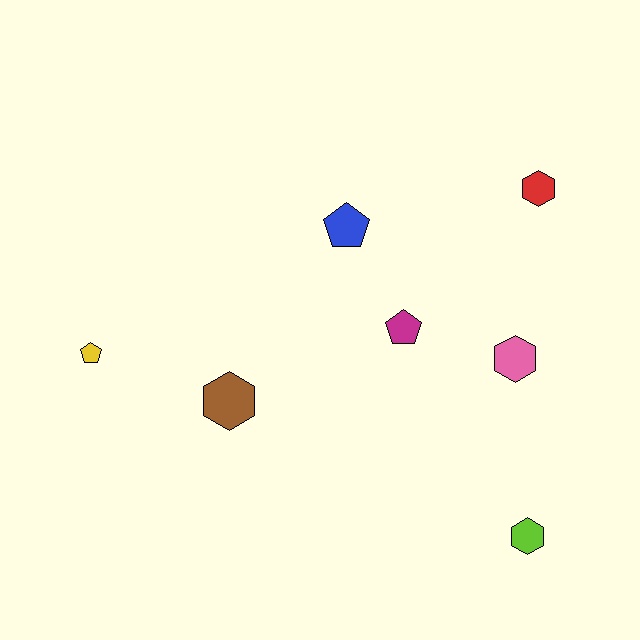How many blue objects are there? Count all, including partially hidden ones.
There is 1 blue object.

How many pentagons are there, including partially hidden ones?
There are 3 pentagons.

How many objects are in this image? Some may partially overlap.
There are 7 objects.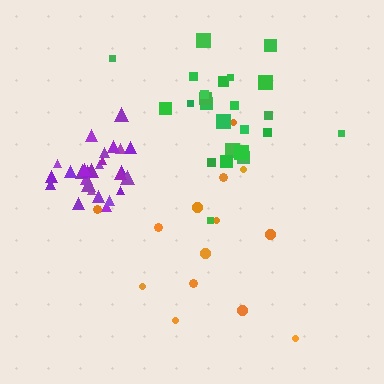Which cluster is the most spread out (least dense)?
Orange.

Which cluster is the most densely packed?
Purple.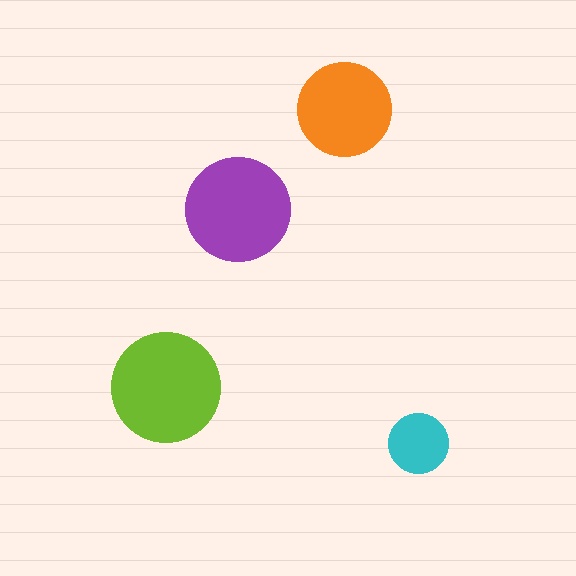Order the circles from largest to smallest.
the lime one, the purple one, the orange one, the cyan one.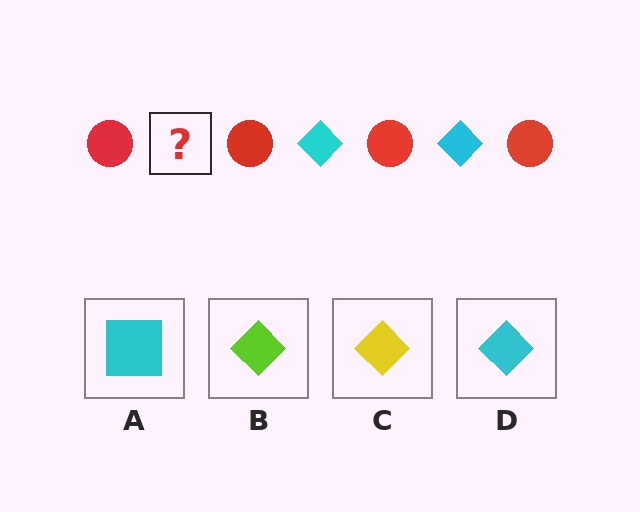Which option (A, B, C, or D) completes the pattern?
D.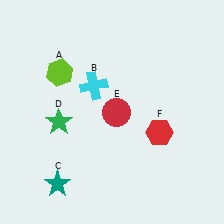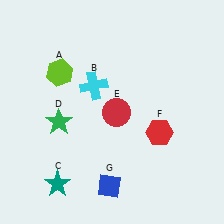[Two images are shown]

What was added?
A blue diamond (G) was added in Image 2.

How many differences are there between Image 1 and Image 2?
There is 1 difference between the two images.